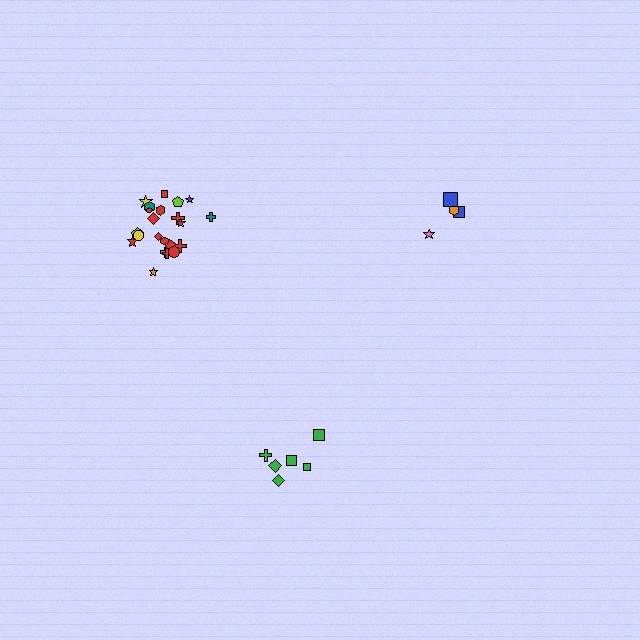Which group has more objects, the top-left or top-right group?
The top-left group.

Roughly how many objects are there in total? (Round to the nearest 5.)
Roughly 30 objects in total.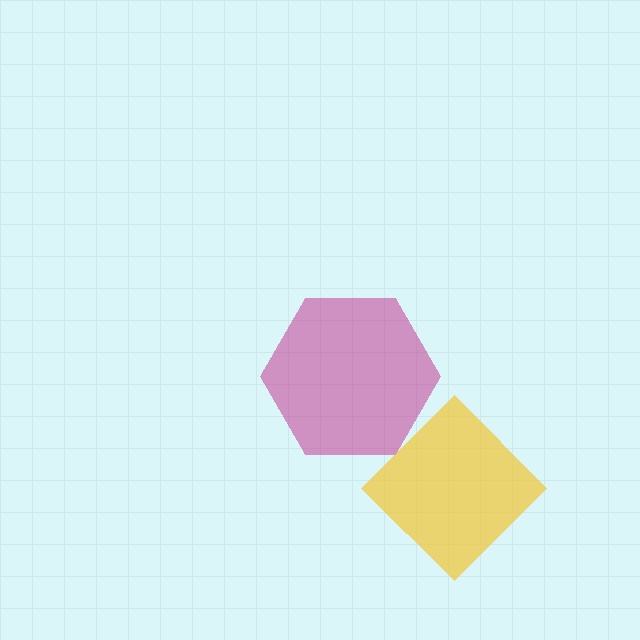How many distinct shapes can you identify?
There are 2 distinct shapes: a magenta hexagon, a yellow diamond.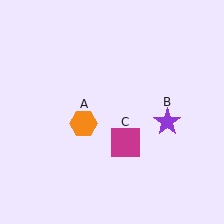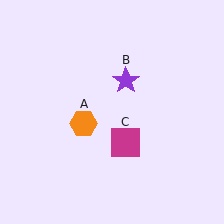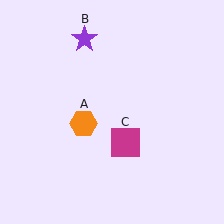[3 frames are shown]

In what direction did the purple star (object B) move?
The purple star (object B) moved up and to the left.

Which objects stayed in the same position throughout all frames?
Orange hexagon (object A) and magenta square (object C) remained stationary.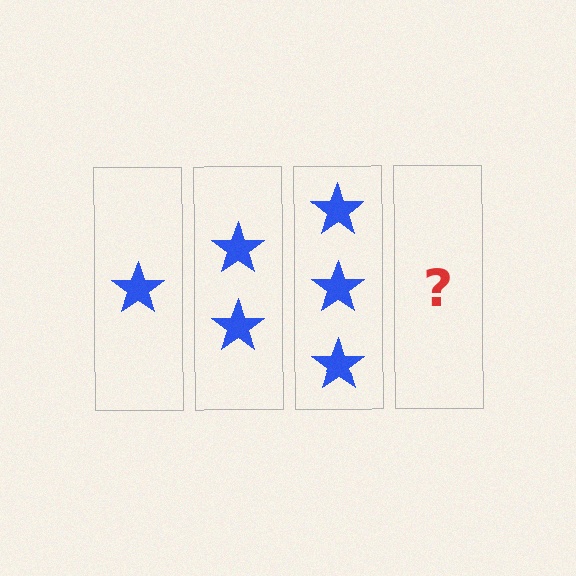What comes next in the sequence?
The next element should be 4 stars.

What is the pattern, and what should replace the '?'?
The pattern is that each step adds one more star. The '?' should be 4 stars.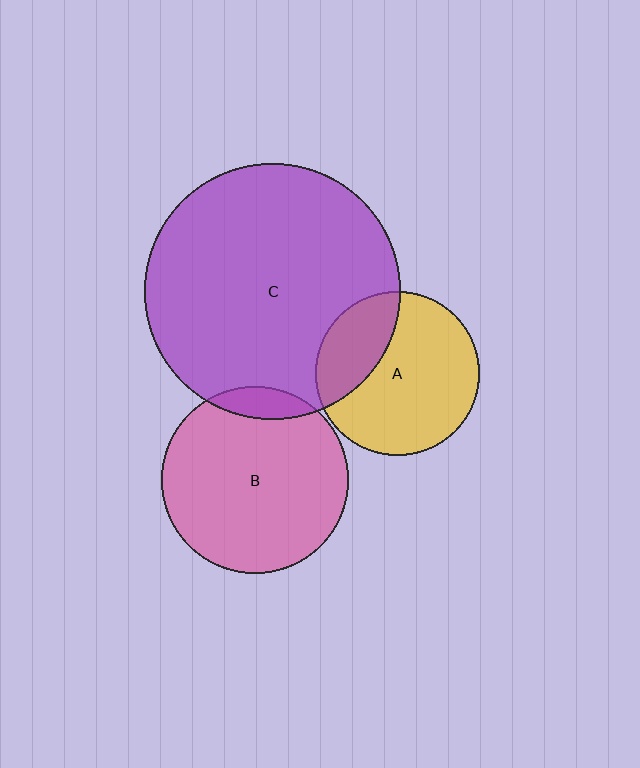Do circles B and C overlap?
Yes.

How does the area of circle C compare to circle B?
Approximately 1.9 times.